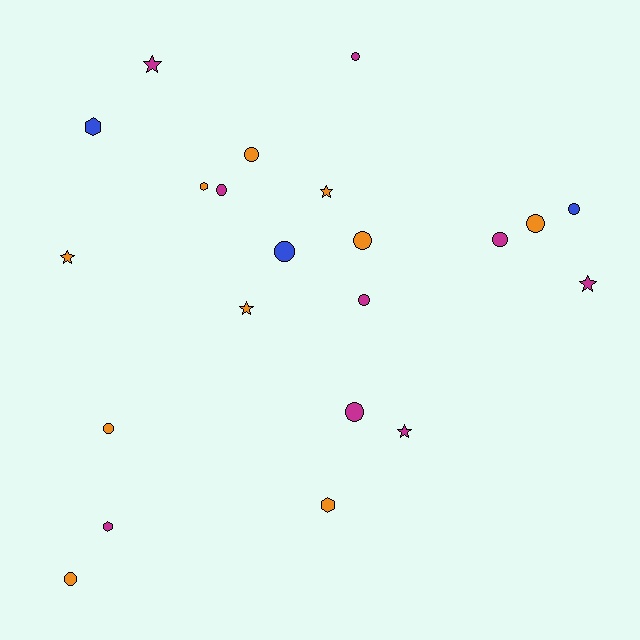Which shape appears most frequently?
Circle, with 12 objects.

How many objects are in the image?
There are 22 objects.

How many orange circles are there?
There are 5 orange circles.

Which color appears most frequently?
Orange, with 10 objects.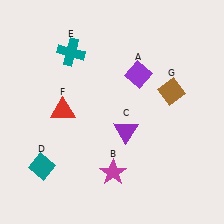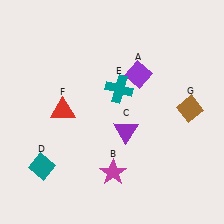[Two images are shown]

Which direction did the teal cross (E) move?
The teal cross (E) moved right.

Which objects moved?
The objects that moved are: the teal cross (E), the brown diamond (G).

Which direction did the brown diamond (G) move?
The brown diamond (G) moved right.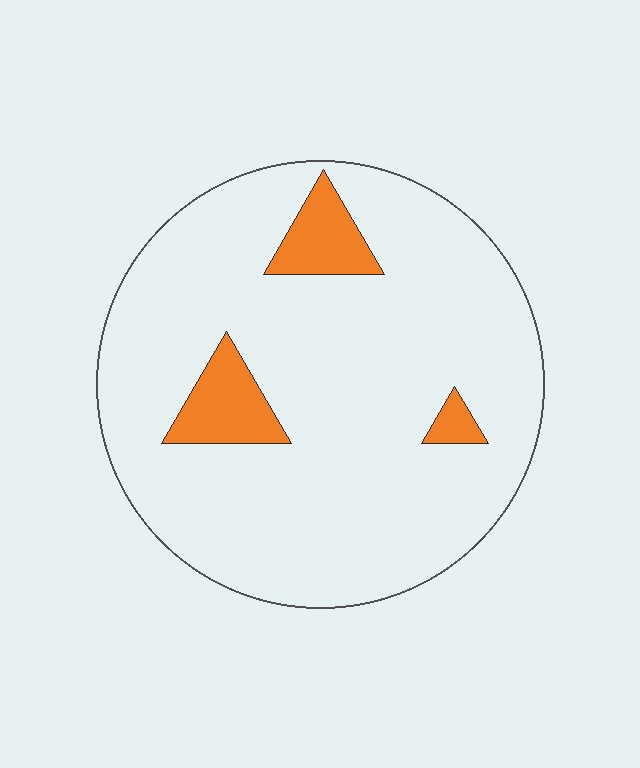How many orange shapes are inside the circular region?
3.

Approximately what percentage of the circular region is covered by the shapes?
Approximately 10%.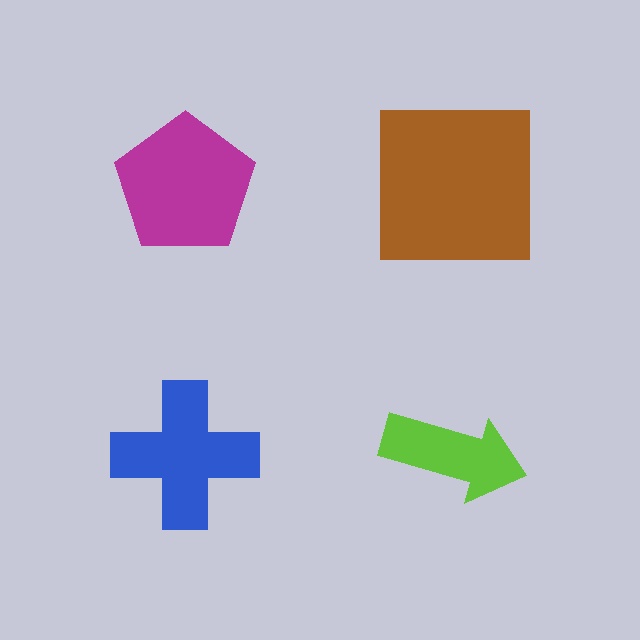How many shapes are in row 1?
2 shapes.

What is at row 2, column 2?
A lime arrow.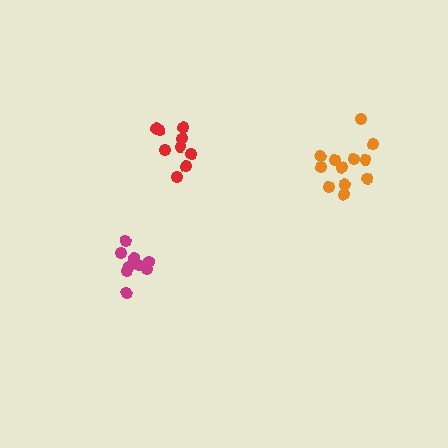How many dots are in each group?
Group 1: 12 dots, Group 2: 9 dots, Group 3: 9 dots (30 total).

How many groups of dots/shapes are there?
There are 3 groups.